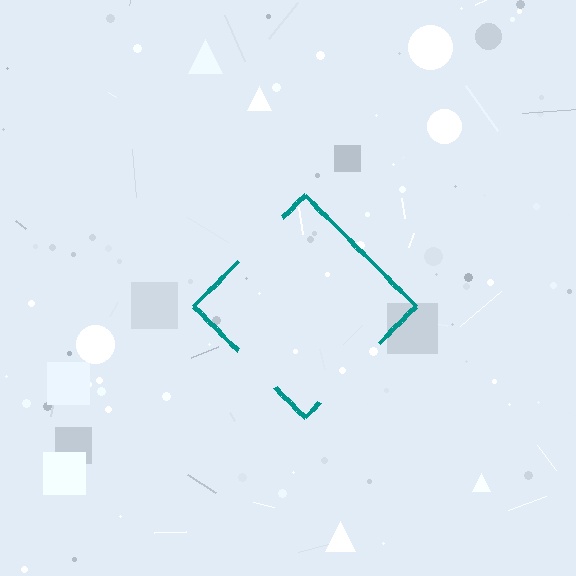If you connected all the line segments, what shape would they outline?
They would outline a diamond.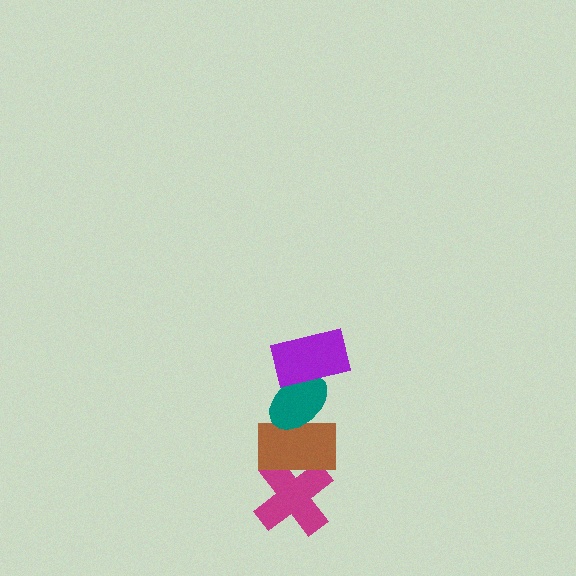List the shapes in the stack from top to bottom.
From top to bottom: the purple rectangle, the teal ellipse, the brown rectangle, the magenta cross.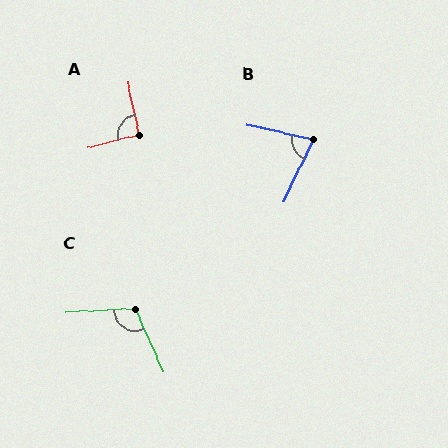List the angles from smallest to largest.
B (77°), A (93°), C (111°).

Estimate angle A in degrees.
Approximately 93 degrees.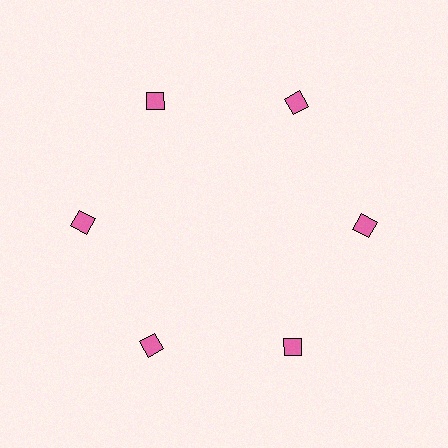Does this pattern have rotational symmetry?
Yes, this pattern has 6-fold rotational symmetry. It looks the same after rotating 60 degrees around the center.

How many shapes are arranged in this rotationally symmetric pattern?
There are 6 shapes, arranged in 6 groups of 1.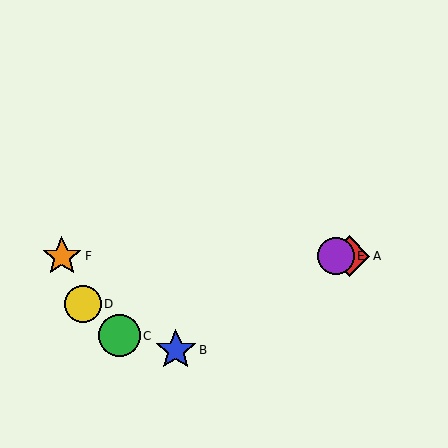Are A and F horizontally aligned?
Yes, both are at y≈256.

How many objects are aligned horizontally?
3 objects (A, E, F) are aligned horizontally.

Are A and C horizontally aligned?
No, A is at y≈256 and C is at y≈336.